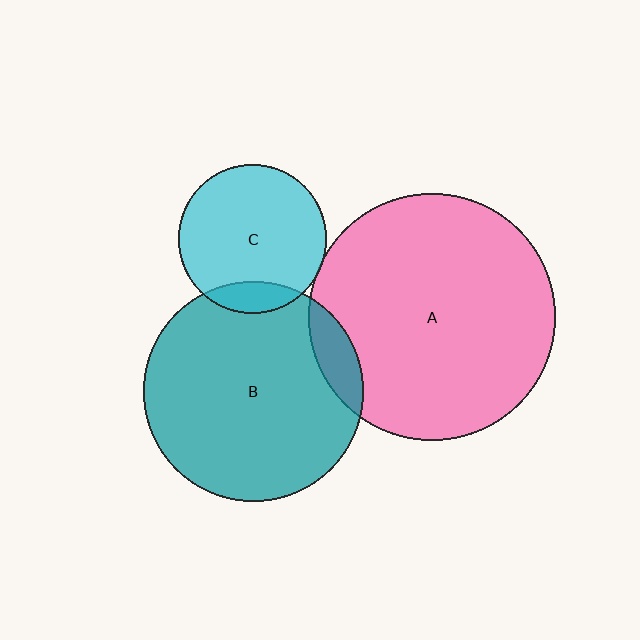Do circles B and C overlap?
Yes.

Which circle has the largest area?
Circle A (pink).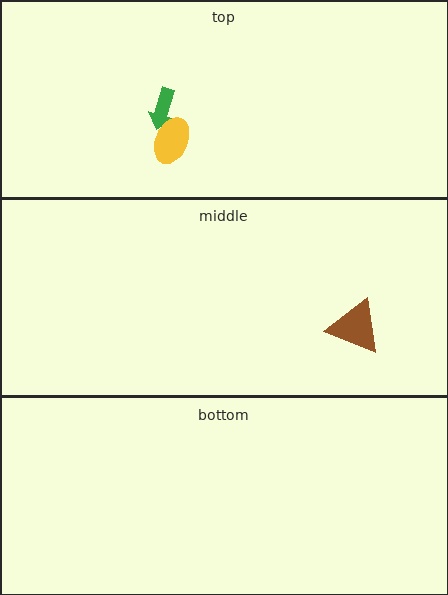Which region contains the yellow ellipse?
The top region.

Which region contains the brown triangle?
The middle region.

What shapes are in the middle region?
The brown triangle.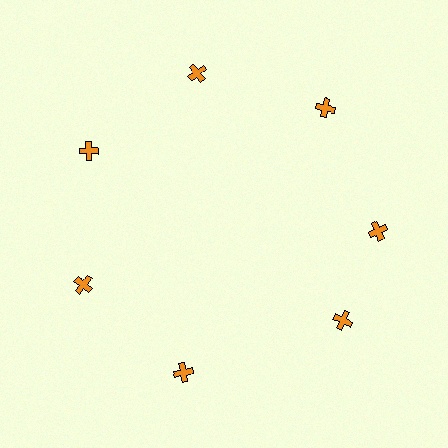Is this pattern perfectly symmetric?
No. The 7 orange crosses are arranged in a ring, but one element near the 5 o'clock position is rotated out of alignment along the ring, breaking the 7-fold rotational symmetry.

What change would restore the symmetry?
The symmetry would be restored by rotating it back into even spacing with its neighbors so that all 7 crosses sit at equal angles and equal distance from the center.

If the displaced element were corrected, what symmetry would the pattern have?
It would have 7-fold rotational symmetry — the pattern would map onto itself every 51 degrees.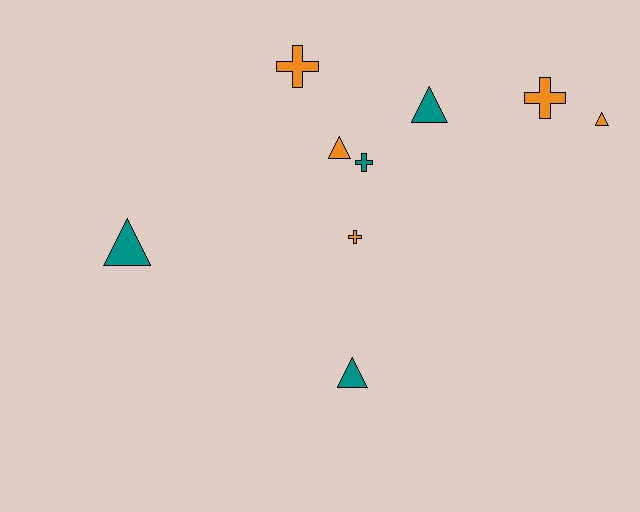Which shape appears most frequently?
Triangle, with 5 objects.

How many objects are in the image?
There are 9 objects.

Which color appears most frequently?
Orange, with 5 objects.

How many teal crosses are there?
There is 1 teal cross.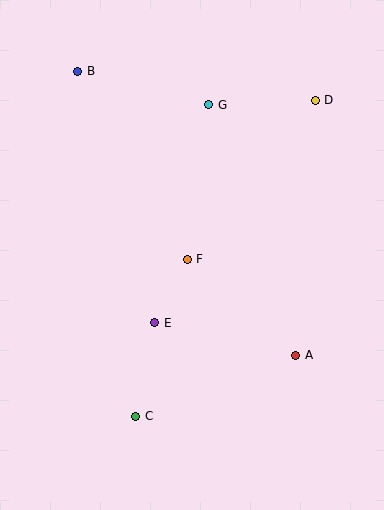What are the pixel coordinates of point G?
Point G is at (209, 105).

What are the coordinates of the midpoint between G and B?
The midpoint between G and B is at (143, 88).